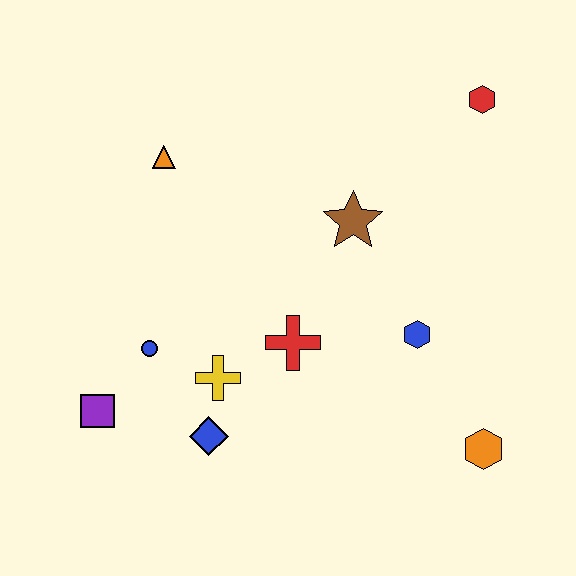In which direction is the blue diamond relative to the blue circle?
The blue diamond is below the blue circle.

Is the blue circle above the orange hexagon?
Yes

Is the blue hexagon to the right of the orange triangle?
Yes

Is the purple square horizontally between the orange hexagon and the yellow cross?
No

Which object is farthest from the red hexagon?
The purple square is farthest from the red hexagon.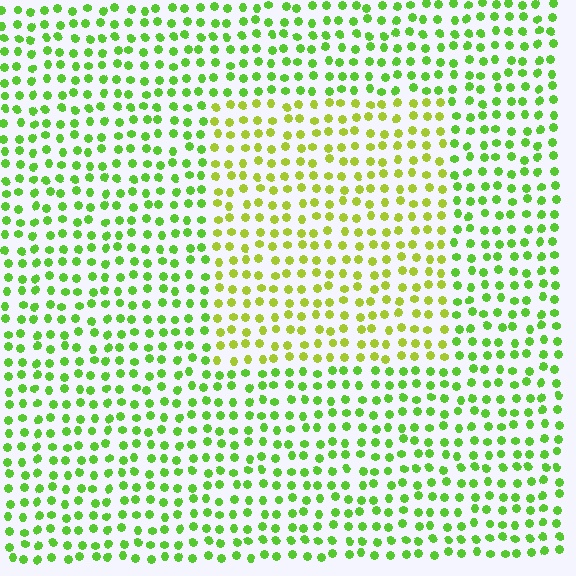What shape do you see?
I see a rectangle.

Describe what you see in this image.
The image is filled with small lime elements in a uniform arrangement. A rectangle-shaped region is visible where the elements are tinted to a slightly different hue, forming a subtle color boundary.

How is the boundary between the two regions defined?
The boundary is defined purely by a slight shift in hue (about 29 degrees). Spacing, size, and orientation are identical on both sides.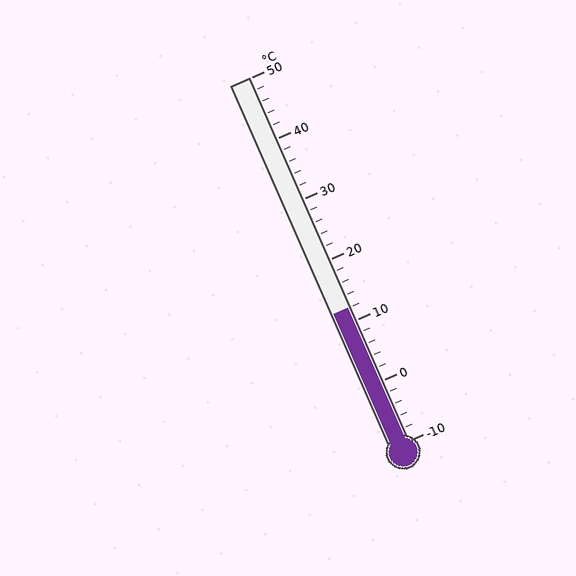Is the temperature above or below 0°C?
The temperature is above 0°C.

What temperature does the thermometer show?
The thermometer shows approximately 12°C.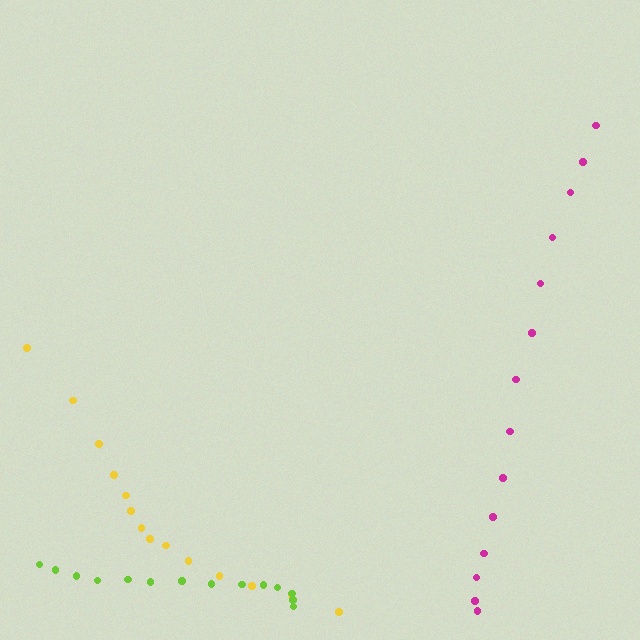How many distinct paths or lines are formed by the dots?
There are 3 distinct paths.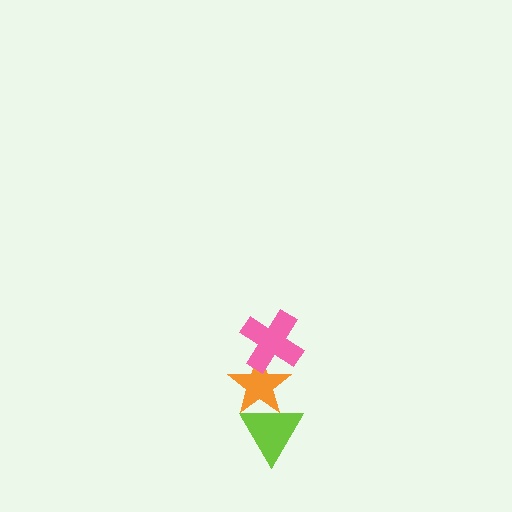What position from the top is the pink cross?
The pink cross is 1st from the top.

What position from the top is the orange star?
The orange star is 2nd from the top.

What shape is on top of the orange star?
The pink cross is on top of the orange star.